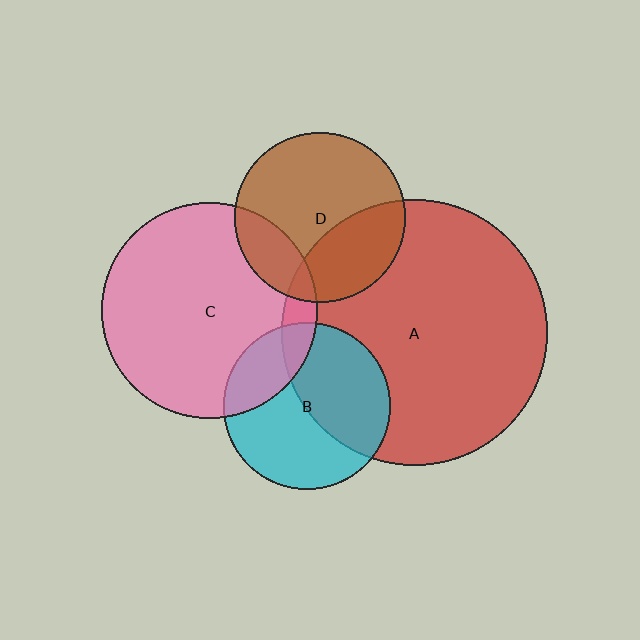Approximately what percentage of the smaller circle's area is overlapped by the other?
Approximately 25%.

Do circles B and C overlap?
Yes.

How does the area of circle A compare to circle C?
Approximately 1.5 times.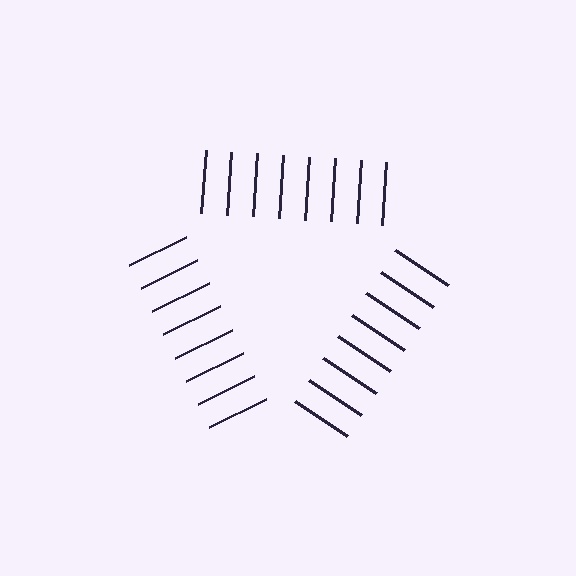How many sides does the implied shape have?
3 sides — the line-ends trace a triangle.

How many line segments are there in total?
24 — 8 along each of the 3 edges.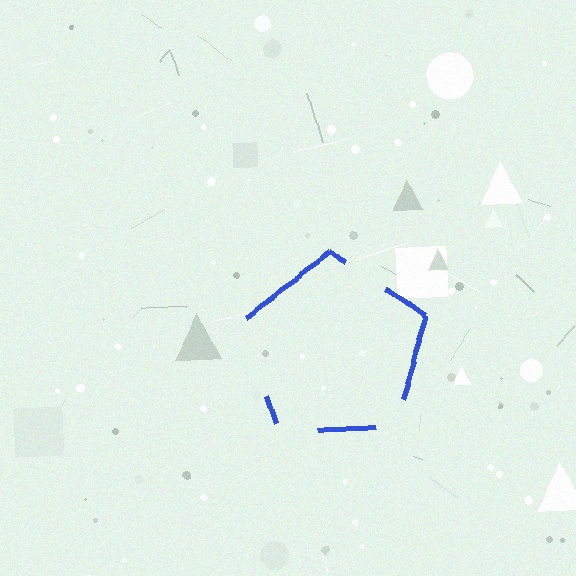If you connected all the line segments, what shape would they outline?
They would outline a pentagon.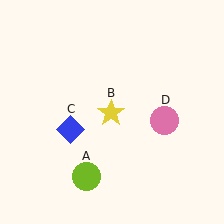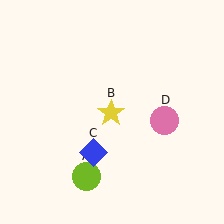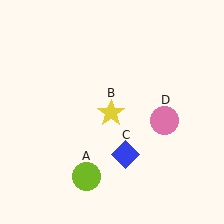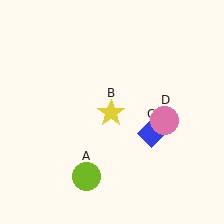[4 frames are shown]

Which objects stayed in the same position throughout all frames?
Lime circle (object A) and yellow star (object B) and pink circle (object D) remained stationary.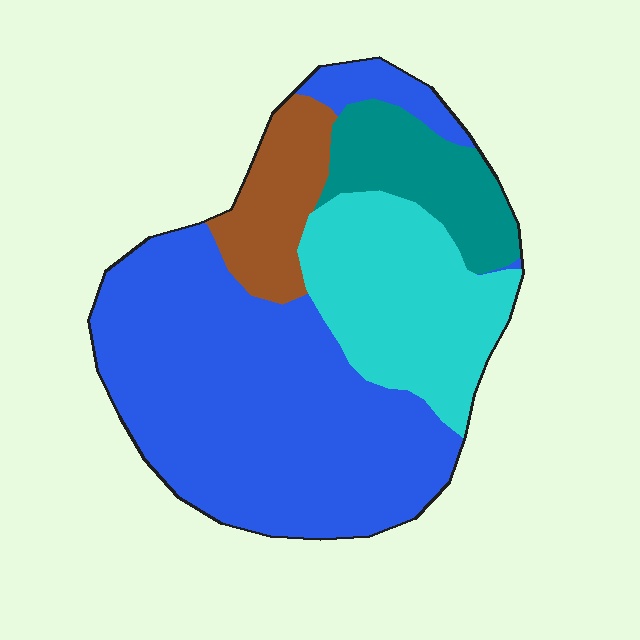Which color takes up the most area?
Blue, at roughly 55%.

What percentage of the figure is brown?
Brown covers around 10% of the figure.